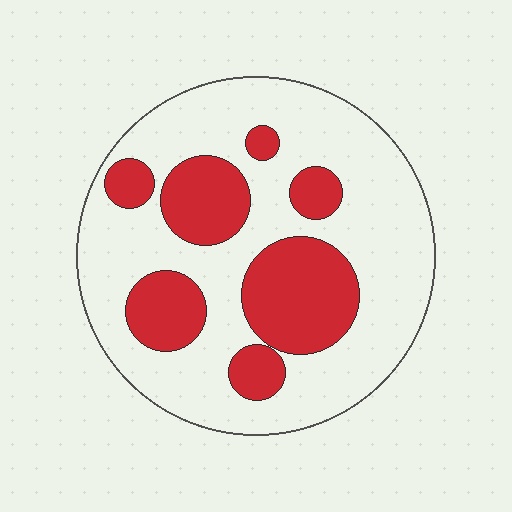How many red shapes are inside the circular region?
7.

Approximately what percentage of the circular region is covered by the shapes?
Approximately 30%.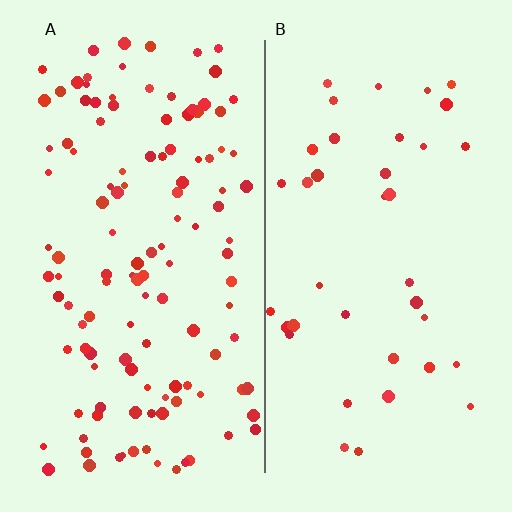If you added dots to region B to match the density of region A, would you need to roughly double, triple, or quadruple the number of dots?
Approximately triple.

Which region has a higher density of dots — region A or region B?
A (the left).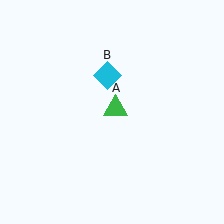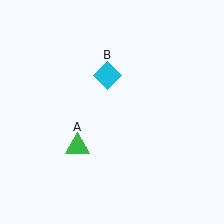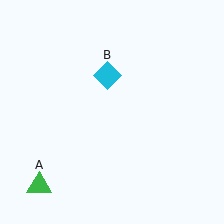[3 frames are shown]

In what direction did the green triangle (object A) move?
The green triangle (object A) moved down and to the left.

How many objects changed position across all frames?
1 object changed position: green triangle (object A).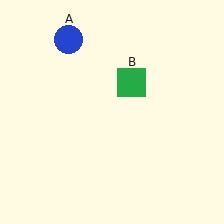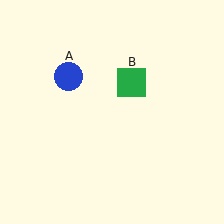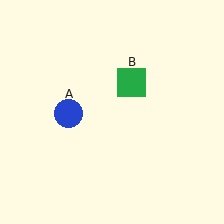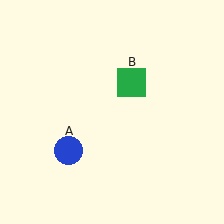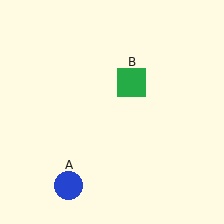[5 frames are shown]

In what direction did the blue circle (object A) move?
The blue circle (object A) moved down.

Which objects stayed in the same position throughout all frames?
Green square (object B) remained stationary.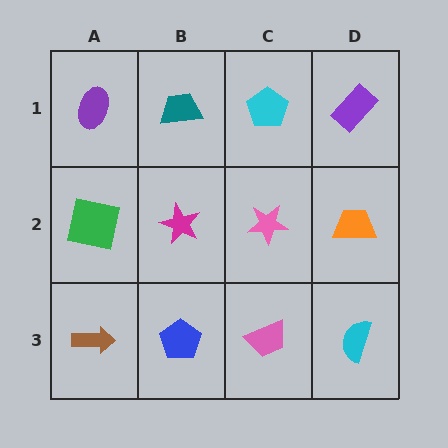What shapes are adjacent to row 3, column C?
A pink star (row 2, column C), a blue pentagon (row 3, column B), a cyan semicircle (row 3, column D).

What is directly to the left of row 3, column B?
A brown arrow.